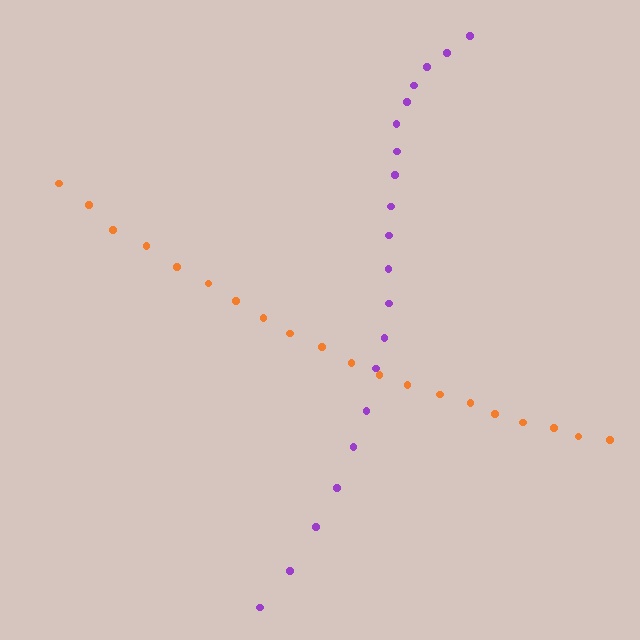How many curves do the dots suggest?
There are 2 distinct paths.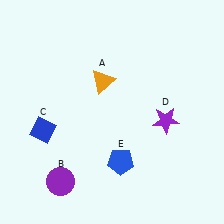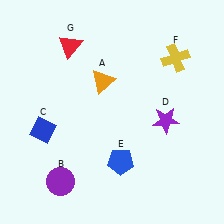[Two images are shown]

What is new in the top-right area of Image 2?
A yellow cross (F) was added in the top-right area of Image 2.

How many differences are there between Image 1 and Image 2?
There are 2 differences between the two images.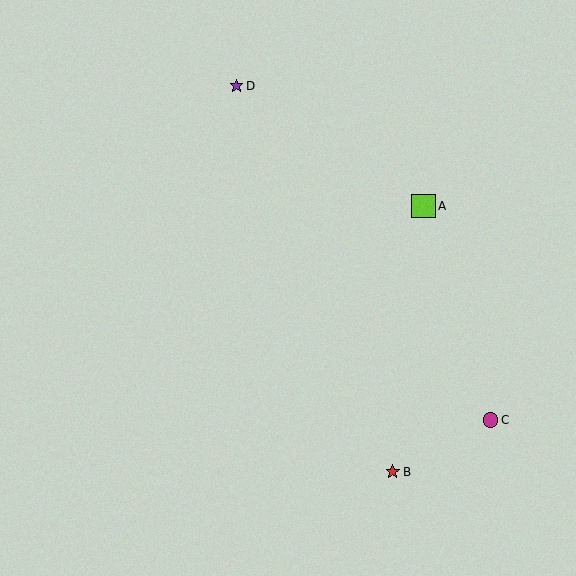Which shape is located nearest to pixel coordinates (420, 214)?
The lime square (labeled A) at (423, 206) is nearest to that location.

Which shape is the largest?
The lime square (labeled A) is the largest.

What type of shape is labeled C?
Shape C is a magenta circle.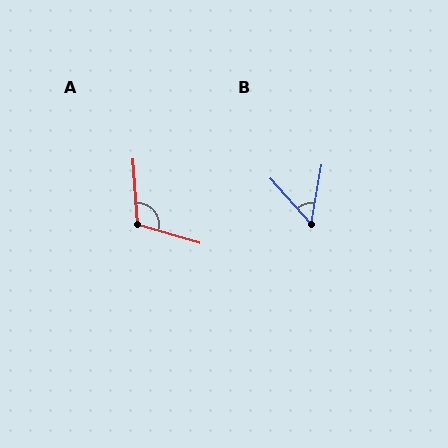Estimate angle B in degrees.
Approximately 52 degrees.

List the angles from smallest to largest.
B (52°), A (110°).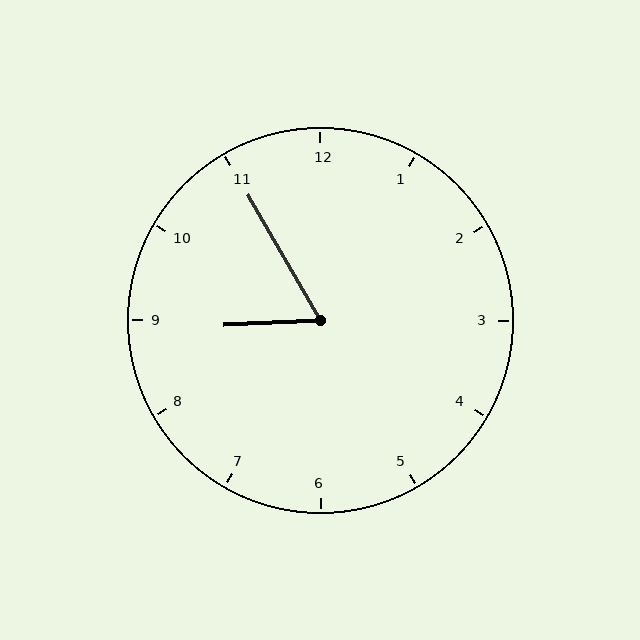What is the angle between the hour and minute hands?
Approximately 62 degrees.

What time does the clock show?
8:55.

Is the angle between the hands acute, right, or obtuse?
It is acute.